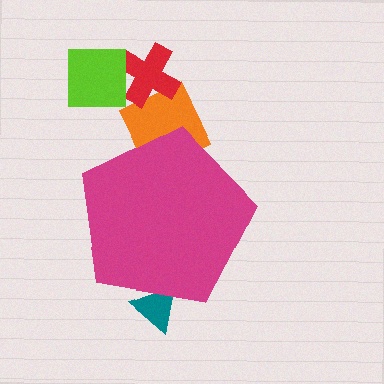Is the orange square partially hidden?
Yes, the orange square is partially hidden behind the magenta pentagon.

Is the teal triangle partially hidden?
Yes, the teal triangle is partially hidden behind the magenta pentagon.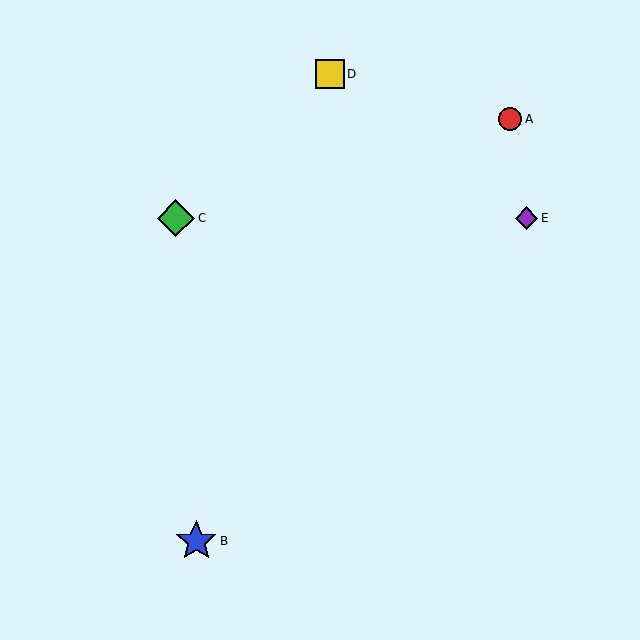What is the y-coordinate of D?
Object D is at y≈74.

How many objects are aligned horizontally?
2 objects (C, E) are aligned horizontally.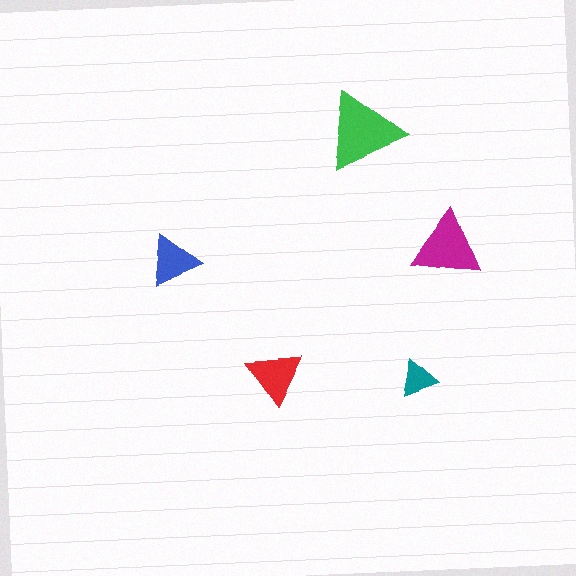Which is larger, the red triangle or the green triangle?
The green one.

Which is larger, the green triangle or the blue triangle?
The green one.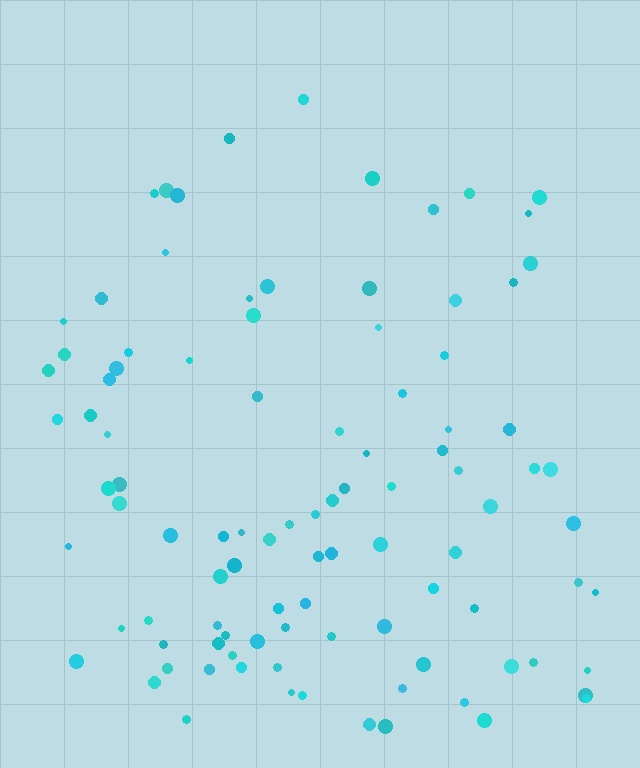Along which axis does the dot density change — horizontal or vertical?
Vertical.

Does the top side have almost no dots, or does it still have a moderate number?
Still a moderate number, just noticeably fewer than the bottom.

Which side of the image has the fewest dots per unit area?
The top.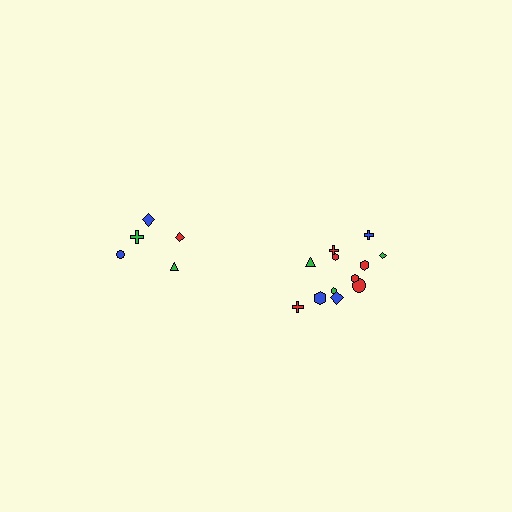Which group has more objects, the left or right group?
The right group.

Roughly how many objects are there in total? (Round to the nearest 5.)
Roughly 15 objects in total.